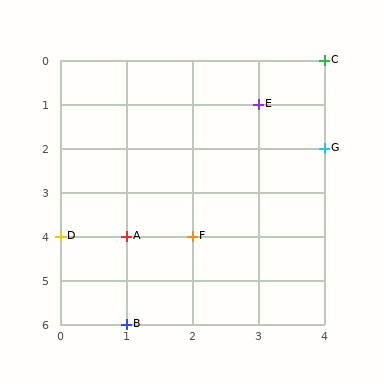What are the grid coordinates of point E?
Point E is at grid coordinates (3, 1).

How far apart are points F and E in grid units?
Points F and E are 1 column and 3 rows apart (about 3.2 grid units diagonally).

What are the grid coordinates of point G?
Point G is at grid coordinates (4, 2).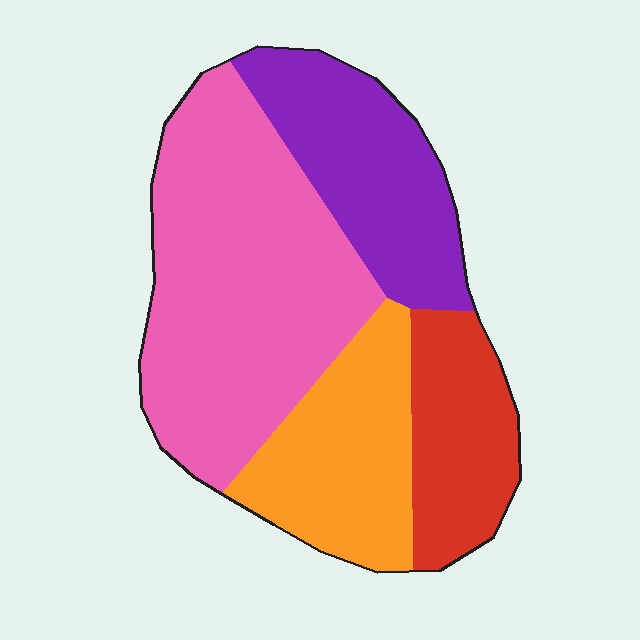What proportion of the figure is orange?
Orange takes up less than a quarter of the figure.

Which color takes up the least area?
Red, at roughly 15%.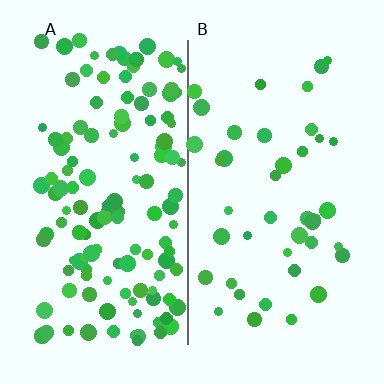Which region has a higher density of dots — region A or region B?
A (the left).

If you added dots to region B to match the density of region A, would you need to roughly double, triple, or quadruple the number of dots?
Approximately triple.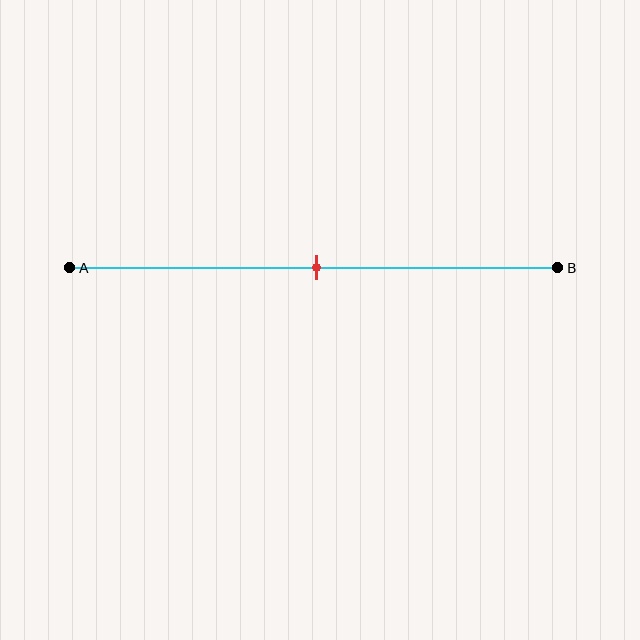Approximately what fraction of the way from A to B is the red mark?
The red mark is approximately 50% of the way from A to B.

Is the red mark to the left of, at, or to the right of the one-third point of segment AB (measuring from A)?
The red mark is to the right of the one-third point of segment AB.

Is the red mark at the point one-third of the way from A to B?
No, the mark is at about 50% from A, not at the 33% one-third point.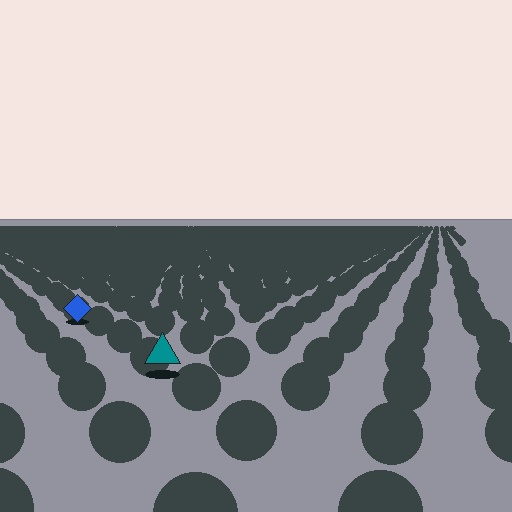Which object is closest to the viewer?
The teal triangle is closest. The texture marks near it are larger and more spread out.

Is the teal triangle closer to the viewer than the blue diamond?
Yes. The teal triangle is closer — you can tell from the texture gradient: the ground texture is coarser near it.